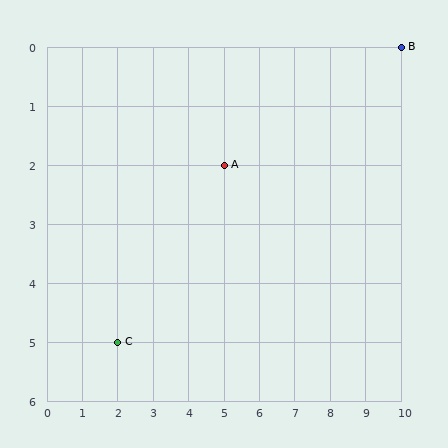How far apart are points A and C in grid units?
Points A and C are 3 columns and 3 rows apart (about 4.2 grid units diagonally).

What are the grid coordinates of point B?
Point B is at grid coordinates (10, 0).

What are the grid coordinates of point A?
Point A is at grid coordinates (5, 2).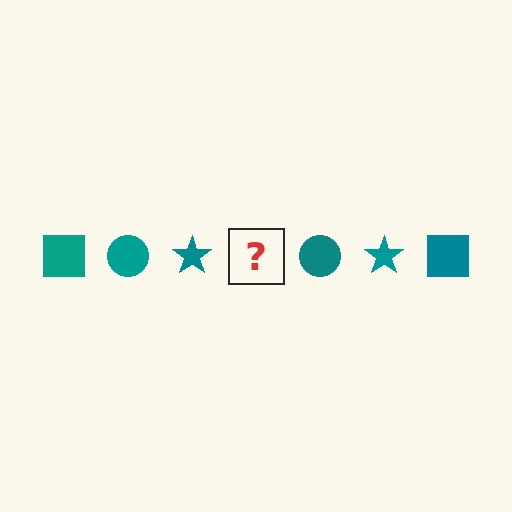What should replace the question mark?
The question mark should be replaced with a teal square.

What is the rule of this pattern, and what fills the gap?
The rule is that the pattern cycles through square, circle, star shapes in teal. The gap should be filled with a teal square.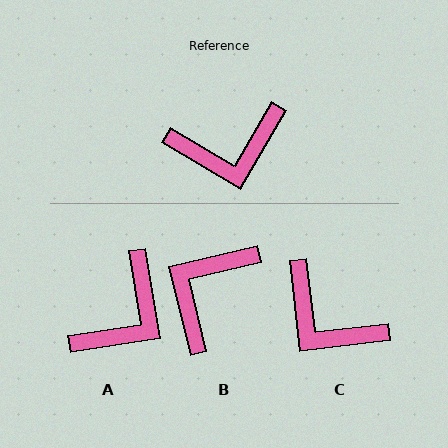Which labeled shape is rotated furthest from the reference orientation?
B, about 136 degrees away.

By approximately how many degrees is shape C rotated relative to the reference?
Approximately 53 degrees clockwise.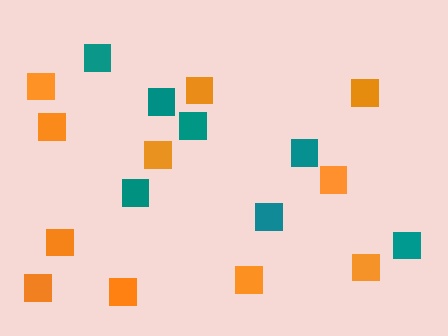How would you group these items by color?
There are 2 groups: one group of teal squares (7) and one group of orange squares (11).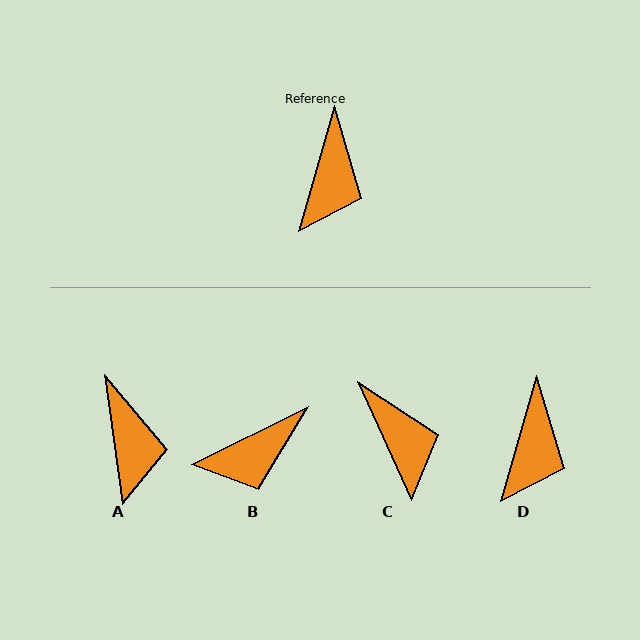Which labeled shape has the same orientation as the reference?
D.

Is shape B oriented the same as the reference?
No, it is off by about 48 degrees.